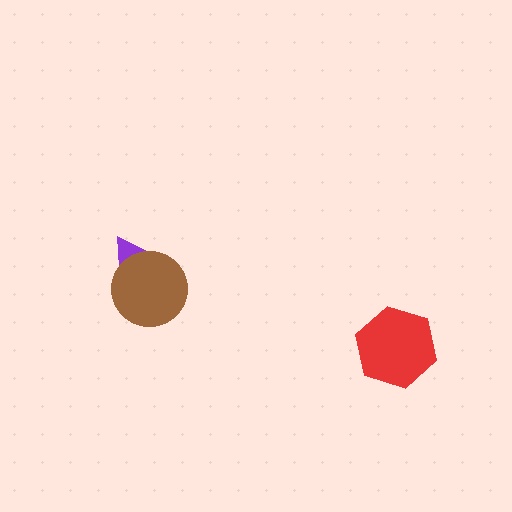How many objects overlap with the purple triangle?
1 object overlaps with the purple triangle.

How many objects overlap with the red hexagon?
0 objects overlap with the red hexagon.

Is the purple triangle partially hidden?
Yes, it is partially covered by another shape.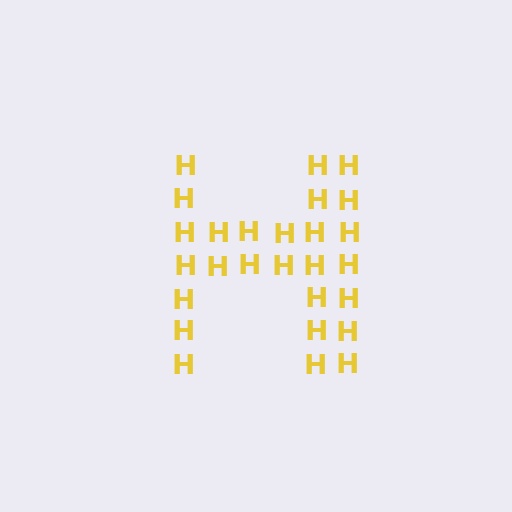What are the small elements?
The small elements are letter H's.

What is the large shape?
The large shape is the letter H.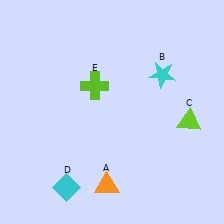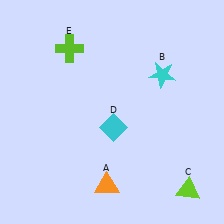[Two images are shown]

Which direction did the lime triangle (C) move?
The lime triangle (C) moved down.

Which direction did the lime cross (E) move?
The lime cross (E) moved up.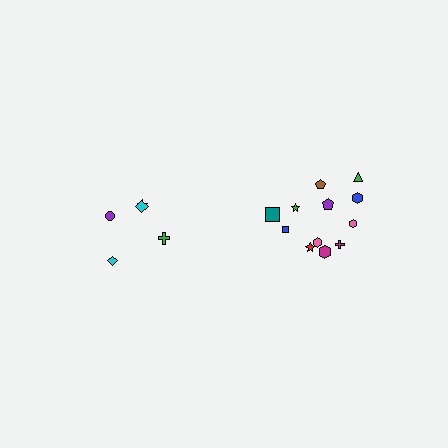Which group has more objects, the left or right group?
The right group.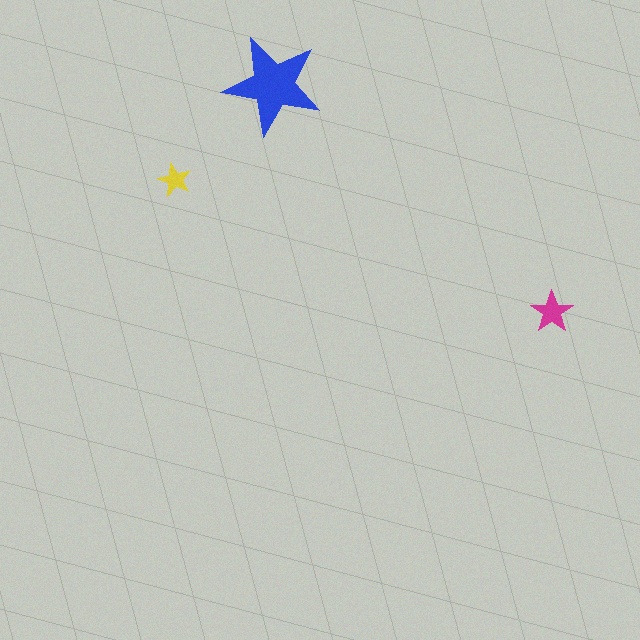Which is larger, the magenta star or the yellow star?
The magenta one.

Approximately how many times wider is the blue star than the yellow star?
About 3 times wider.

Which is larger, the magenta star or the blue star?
The blue one.